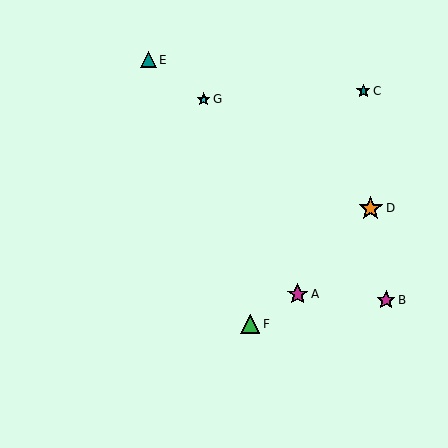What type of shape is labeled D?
Shape D is an orange star.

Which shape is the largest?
The orange star (labeled D) is the largest.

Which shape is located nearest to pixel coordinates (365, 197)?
The orange star (labeled D) at (371, 208) is nearest to that location.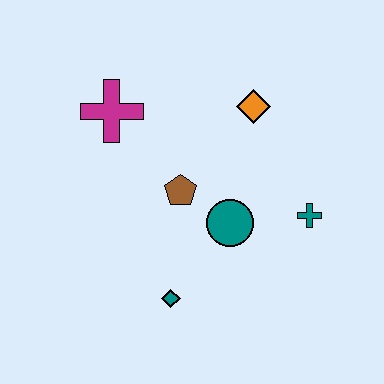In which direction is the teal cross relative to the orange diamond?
The teal cross is below the orange diamond.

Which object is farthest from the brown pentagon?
The teal cross is farthest from the brown pentagon.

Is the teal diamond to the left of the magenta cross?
No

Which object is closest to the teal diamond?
The teal circle is closest to the teal diamond.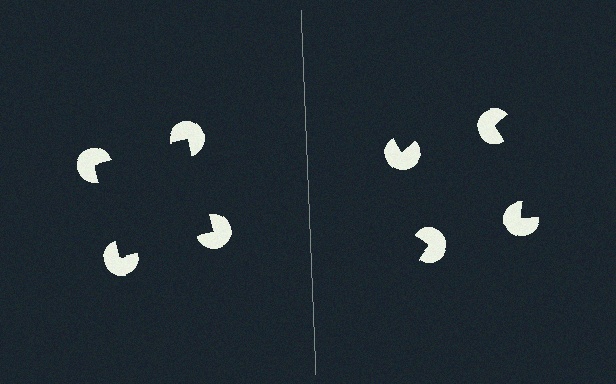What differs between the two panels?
The pac-man discs are positioned identically on both sides; only the wedge orientations differ. On the left they align to a square; on the right they are misaligned.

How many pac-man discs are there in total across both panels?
8 — 4 on each side.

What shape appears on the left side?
An illusory square.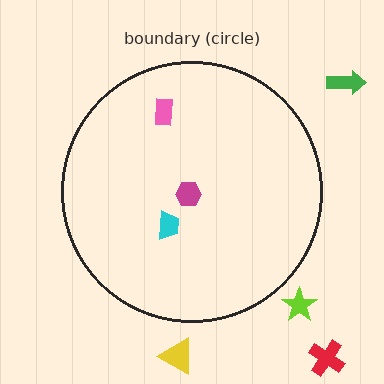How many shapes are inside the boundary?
3 inside, 4 outside.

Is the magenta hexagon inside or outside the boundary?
Inside.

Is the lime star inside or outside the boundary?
Outside.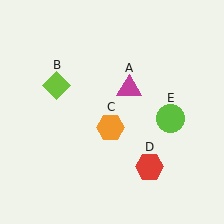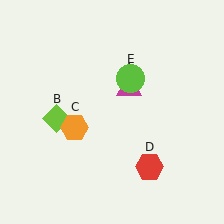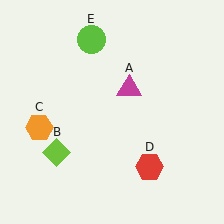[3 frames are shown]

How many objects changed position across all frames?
3 objects changed position: lime diamond (object B), orange hexagon (object C), lime circle (object E).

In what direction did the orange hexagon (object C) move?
The orange hexagon (object C) moved left.